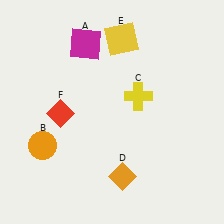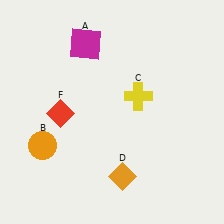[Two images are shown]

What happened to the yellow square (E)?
The yellow square (E) was removed in Image 2. It was in the top-right area of Image 1.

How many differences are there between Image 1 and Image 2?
There is 1 difference between the two images.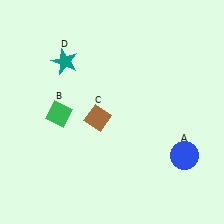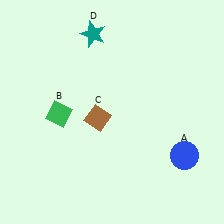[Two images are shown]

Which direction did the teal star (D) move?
The teal star (D) moved right.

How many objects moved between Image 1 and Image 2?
1 object moved between the two images.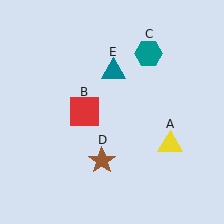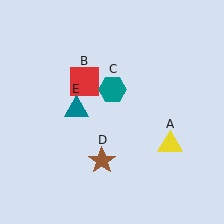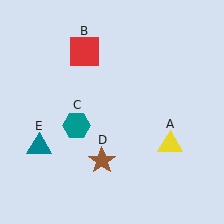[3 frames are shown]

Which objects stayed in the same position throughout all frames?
Yellow triangle (object A) and brown star (object D) remained stationary.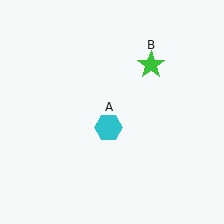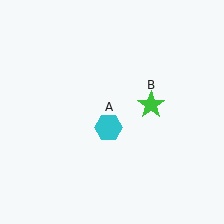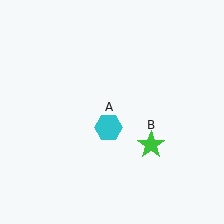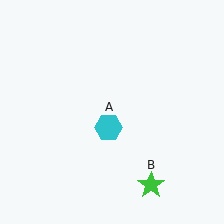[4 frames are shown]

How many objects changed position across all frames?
1 object changed position: green star (object B).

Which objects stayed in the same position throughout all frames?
Cyan hexagon (object A) remained stationary.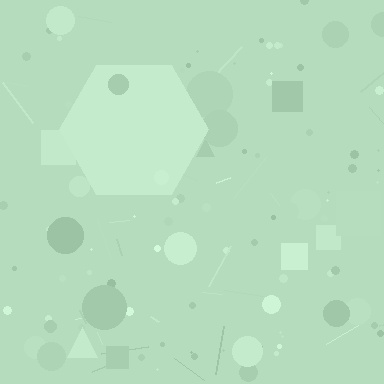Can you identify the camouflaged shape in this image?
The camouflaged shape is a hexagon.